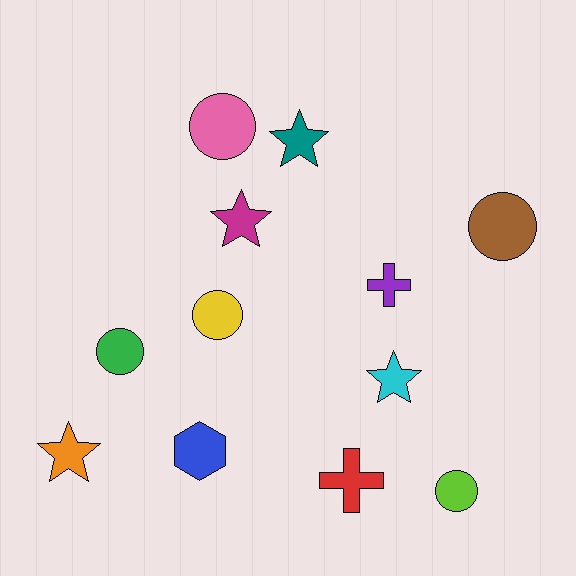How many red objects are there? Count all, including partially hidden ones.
There is 1 red object.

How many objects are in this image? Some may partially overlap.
There are 12 objects.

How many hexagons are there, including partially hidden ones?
There is 1 hexagon.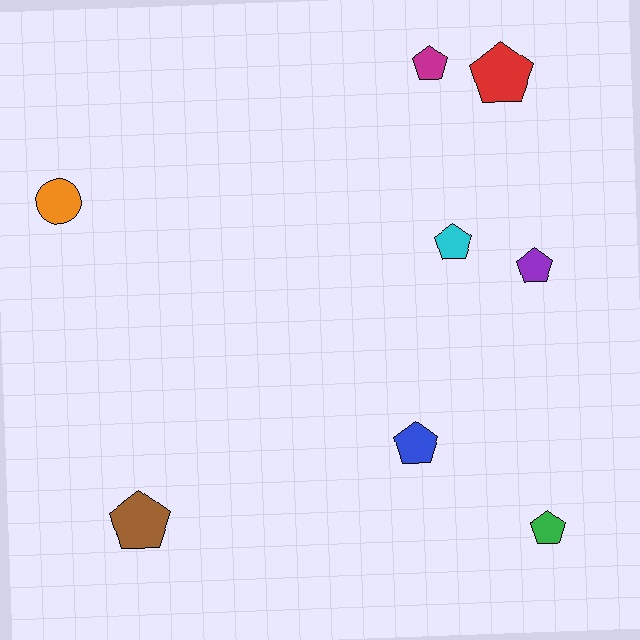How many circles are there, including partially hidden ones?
There is 1 circle.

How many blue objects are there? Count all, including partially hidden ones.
There is 1 blue object.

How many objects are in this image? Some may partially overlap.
There are 8 objects.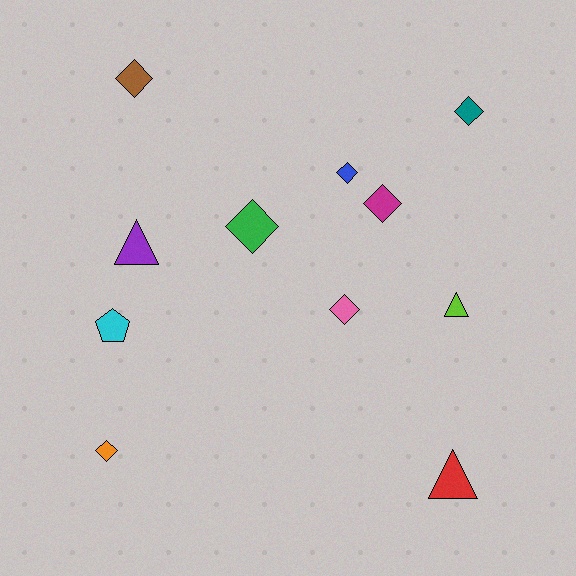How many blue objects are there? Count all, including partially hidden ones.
There is 1 blue object.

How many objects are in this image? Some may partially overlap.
There are 11 objects.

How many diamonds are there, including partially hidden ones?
There are 7 diamonds.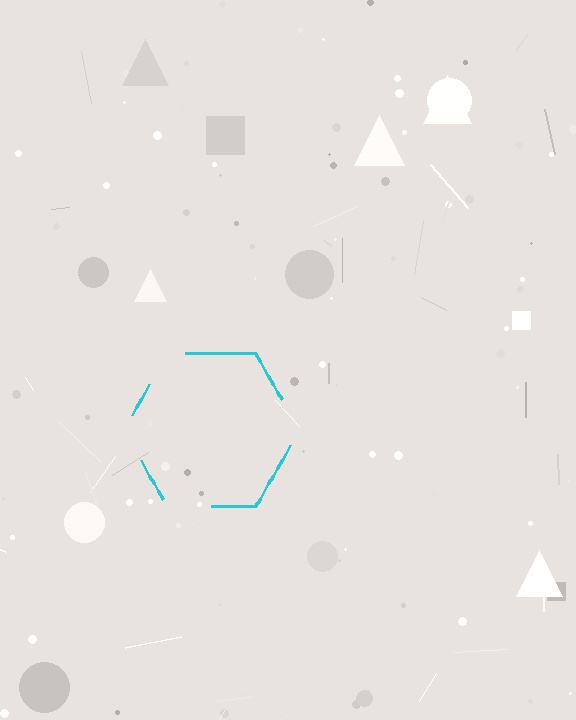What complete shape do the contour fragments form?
The contour fragments form a hexagon.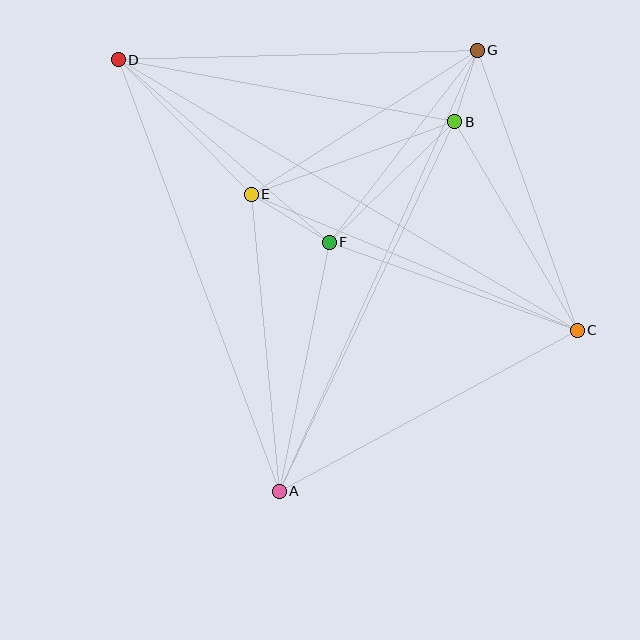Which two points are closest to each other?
Points B and G are closest to each other.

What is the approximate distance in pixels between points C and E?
The distance between C and E is approximately 353 pixels.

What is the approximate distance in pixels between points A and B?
The distance between A and B is approximately 409 pixels.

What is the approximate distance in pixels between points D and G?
The distance between D and G is approximately 359 pixels.